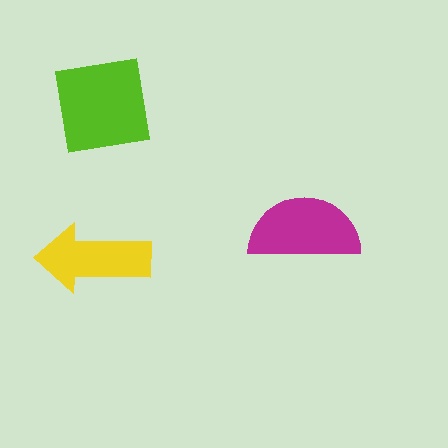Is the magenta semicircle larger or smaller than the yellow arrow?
Larger.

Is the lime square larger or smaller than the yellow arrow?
Larger.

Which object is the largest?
The lime square.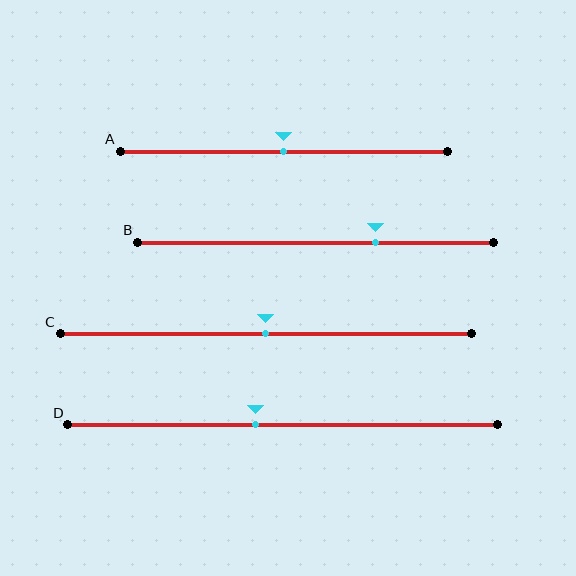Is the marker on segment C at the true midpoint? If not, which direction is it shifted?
Yes, the marker on segment C is at the true midpoint.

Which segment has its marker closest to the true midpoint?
Segment A has its marker closest to the true midpoint.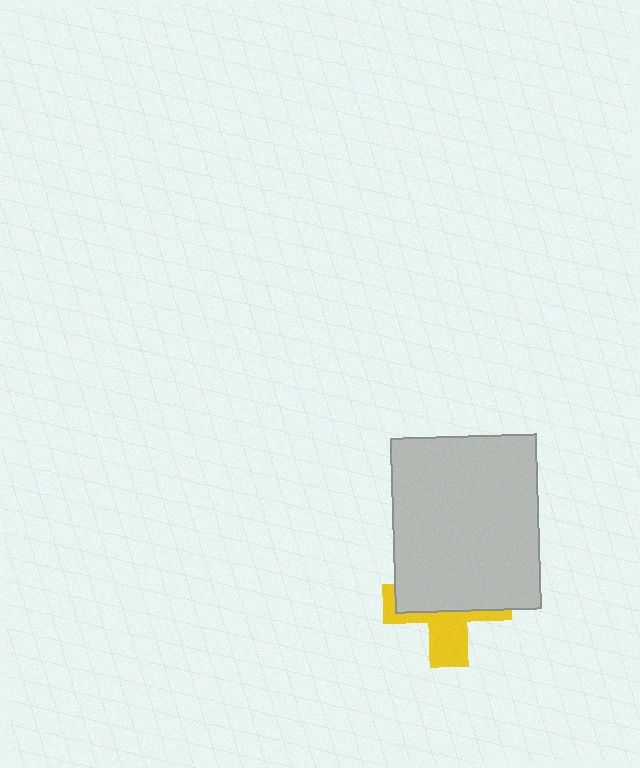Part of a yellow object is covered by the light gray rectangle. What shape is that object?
It is a cross.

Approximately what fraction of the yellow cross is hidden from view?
Roughly 60% of the yellow cross is hidden behind the light gray rectangle.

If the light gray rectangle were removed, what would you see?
You would see the complete yellow cross.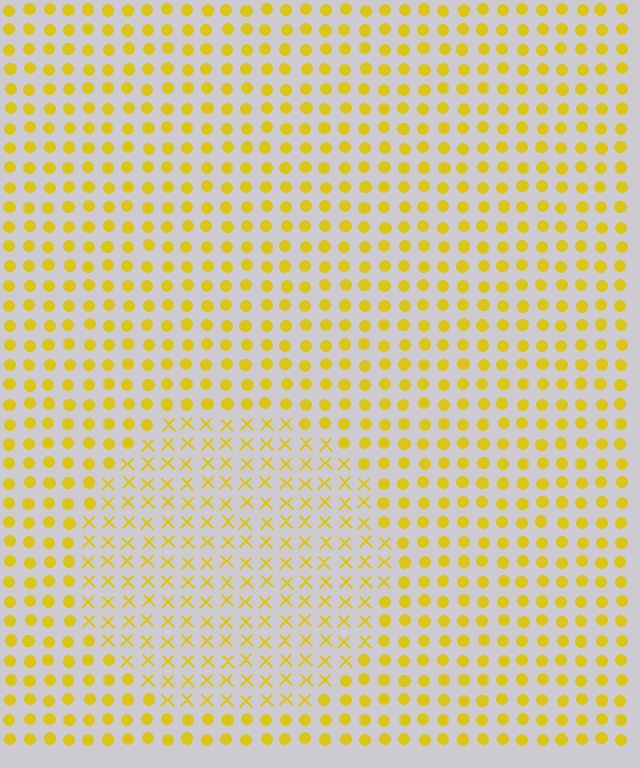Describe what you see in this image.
The image is filled with small yellow elements arranged in a uniform grid. A circle-shaped region contains X marks, while the surrounding area contains circles. The boundary is defined purely by the change in element shape.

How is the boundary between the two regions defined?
The boundary is defined by a change in element shape: X marks inside vs. circles outside. All elements share the same color and spacing.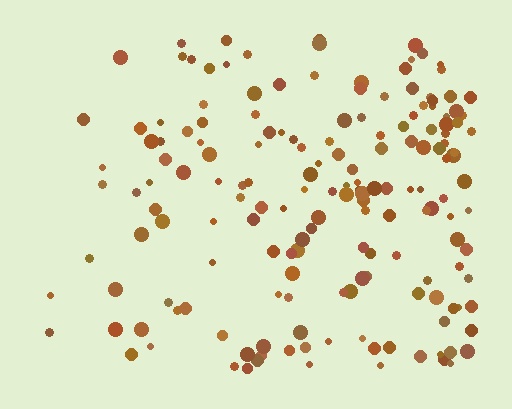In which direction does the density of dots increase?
From left to right, with the right side densest.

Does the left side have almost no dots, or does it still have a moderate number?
Still a moderate number, just noticeably fewer than the right.